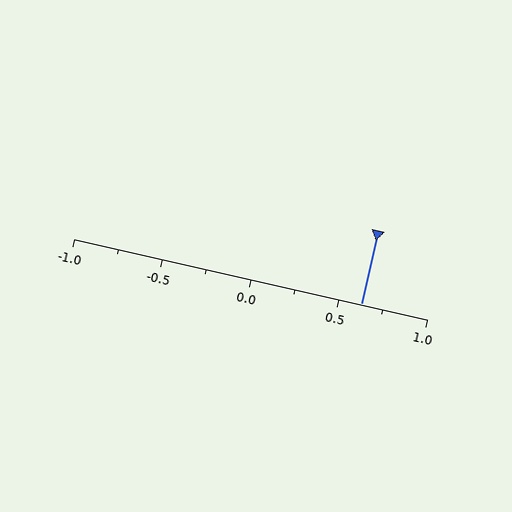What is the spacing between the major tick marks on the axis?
The major ticks are spaced 0.5 apart.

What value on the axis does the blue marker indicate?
The marker indicates approximately 0.62.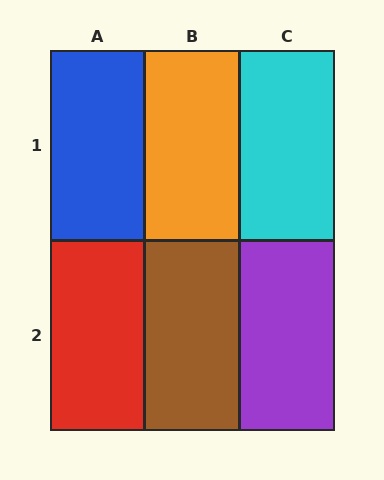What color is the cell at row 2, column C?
Purple.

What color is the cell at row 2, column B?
Brown.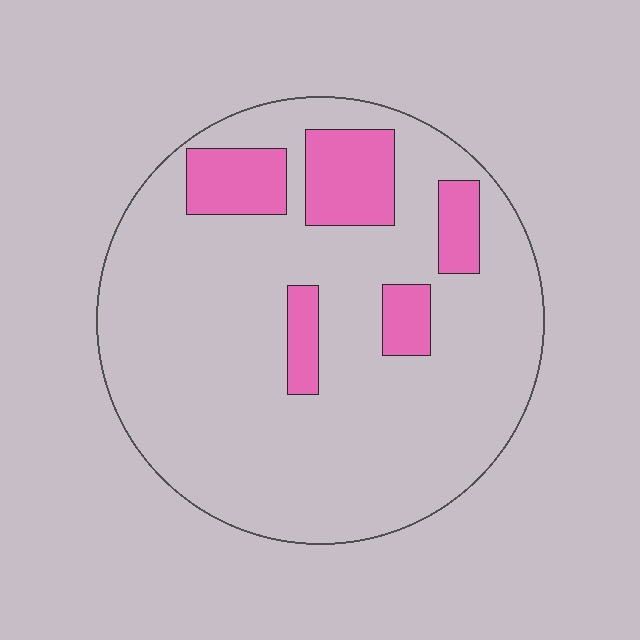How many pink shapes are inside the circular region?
5.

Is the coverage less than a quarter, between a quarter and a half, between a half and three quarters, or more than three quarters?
Less than a quarter.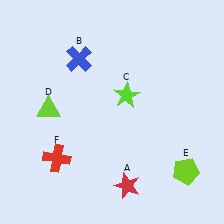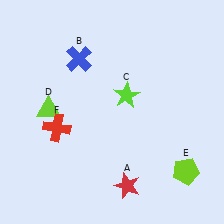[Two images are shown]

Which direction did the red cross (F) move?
The red cross (F) moved up.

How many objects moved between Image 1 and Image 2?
1 object moved between the two images.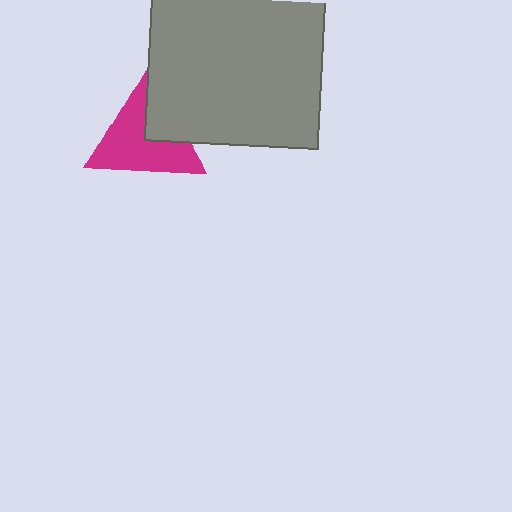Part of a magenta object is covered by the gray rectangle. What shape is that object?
It is a triangle.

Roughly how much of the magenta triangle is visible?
Most of it is visible (roughly 69%).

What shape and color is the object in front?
The object in front is a gray rectangle.